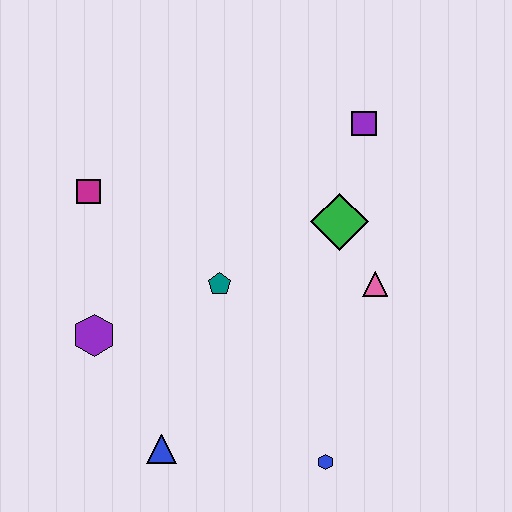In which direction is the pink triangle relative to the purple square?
The pink triangle is below the purple square.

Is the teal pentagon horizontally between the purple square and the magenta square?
Yes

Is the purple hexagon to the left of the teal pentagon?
Yes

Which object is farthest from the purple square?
The blue triangle is farthest from the purple square.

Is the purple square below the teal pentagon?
No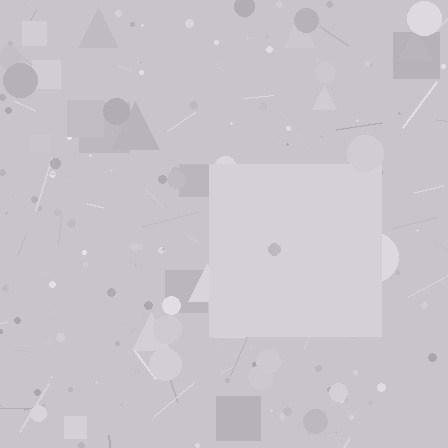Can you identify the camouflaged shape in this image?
The camouflaged shape is a square.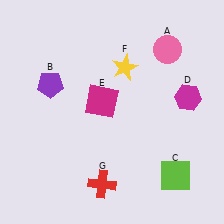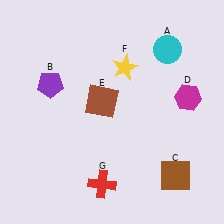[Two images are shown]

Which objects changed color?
A changed from pink to cyan. C changed from lime to brown. E changed from magenta to brown.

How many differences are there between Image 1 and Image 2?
There are 3 differences between the two images.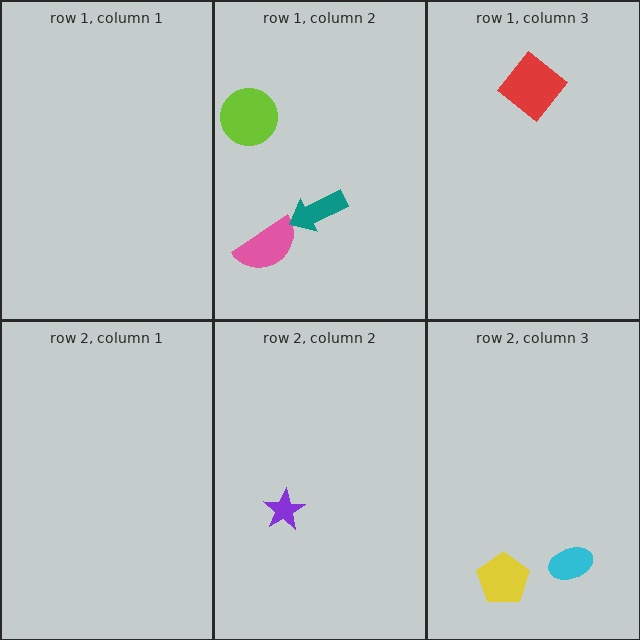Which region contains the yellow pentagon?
The row 2, column 3 region.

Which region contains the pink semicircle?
The row 1, column 2 region.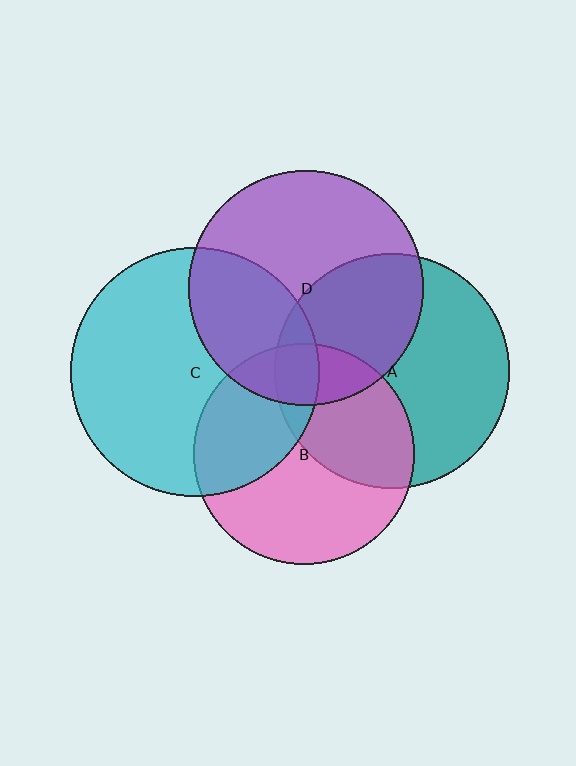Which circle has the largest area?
Circle C (cyan).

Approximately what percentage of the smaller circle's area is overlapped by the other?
Approximately 35%.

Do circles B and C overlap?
Yes.